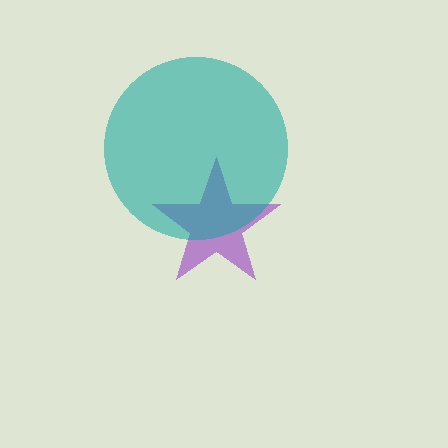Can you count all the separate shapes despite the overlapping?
Yes, there are 2 separate shapes.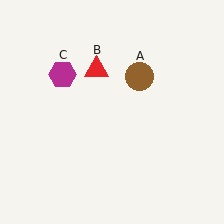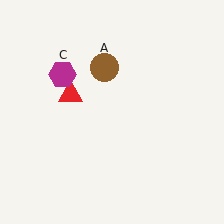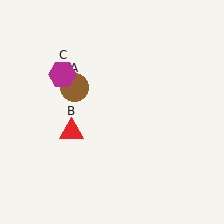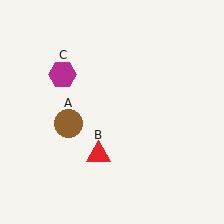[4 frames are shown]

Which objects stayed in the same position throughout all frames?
Magenta hexagon (object C) remained stationary.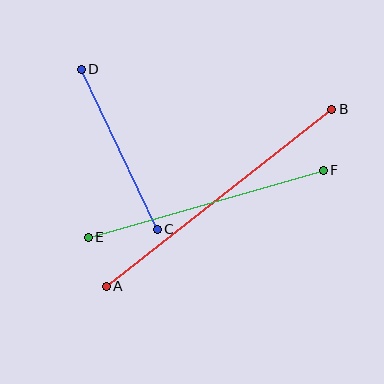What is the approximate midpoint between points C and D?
The midpoint is at approximately (119, 149) pixels.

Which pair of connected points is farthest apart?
Points A and B are farthest apart.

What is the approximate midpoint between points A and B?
The midpoint is at approximately (219, 198) pixels.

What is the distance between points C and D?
The distance is approximately 177 pixels.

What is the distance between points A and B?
The distance is approximately 286 pixels.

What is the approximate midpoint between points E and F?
The midpoint is at approximately (206, 204) pixels.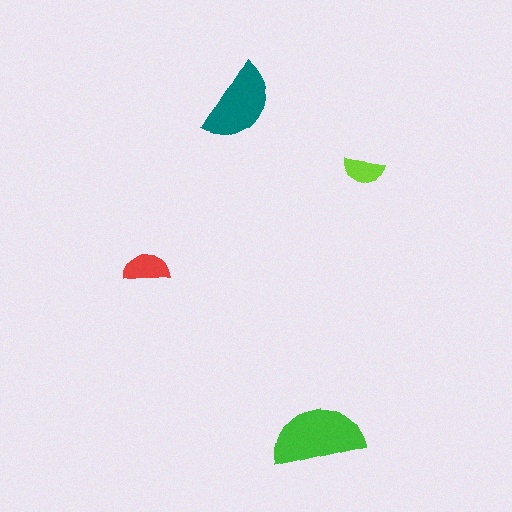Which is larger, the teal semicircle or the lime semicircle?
The teal one.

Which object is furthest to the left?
The red semicircle is leftmost.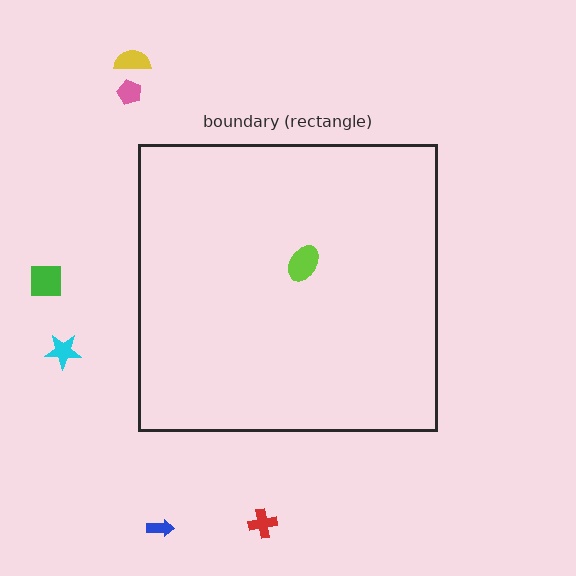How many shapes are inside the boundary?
1 inside, 6 outside.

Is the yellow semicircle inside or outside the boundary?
Outside.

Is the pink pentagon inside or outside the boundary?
Outside.